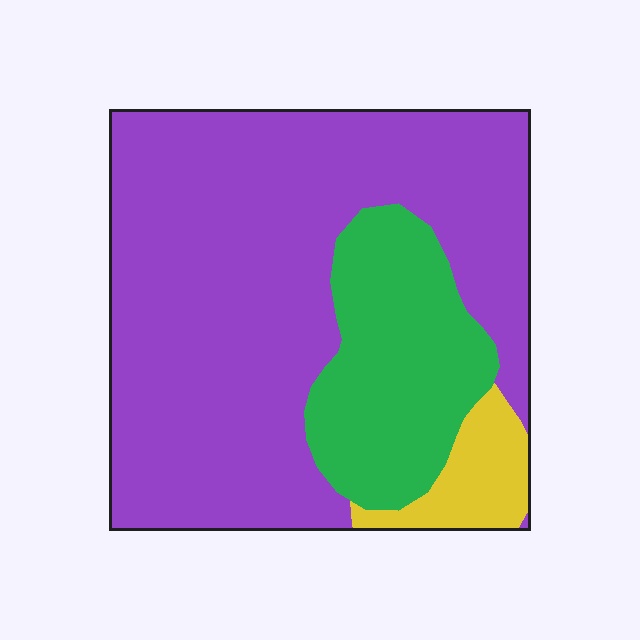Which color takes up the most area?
Purple, at roughly 70%.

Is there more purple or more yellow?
Purple.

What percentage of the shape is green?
Green takes up about one fifth (1/5) of the shape.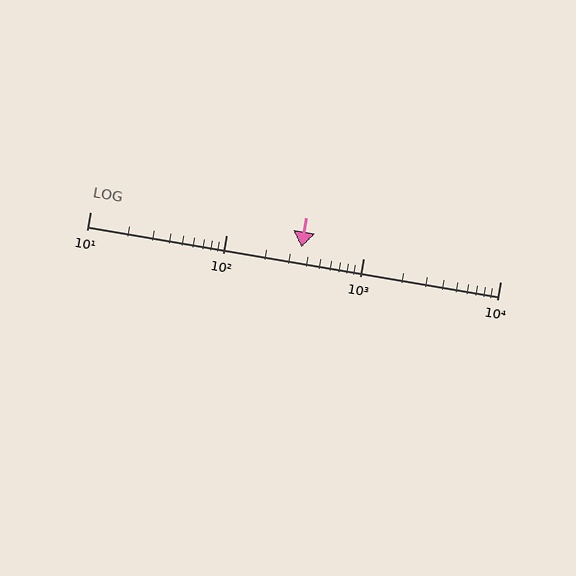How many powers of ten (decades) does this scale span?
The scale spans 3 decades, from 10 to 10000.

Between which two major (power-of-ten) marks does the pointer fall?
The pointer is between 100 and 1000.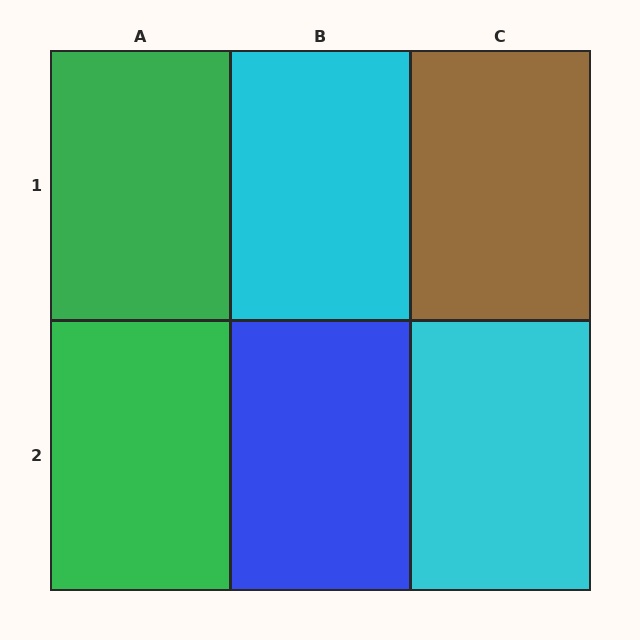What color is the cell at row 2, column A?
Green.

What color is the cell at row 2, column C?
Cyan.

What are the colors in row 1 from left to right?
Green, cyan, brown.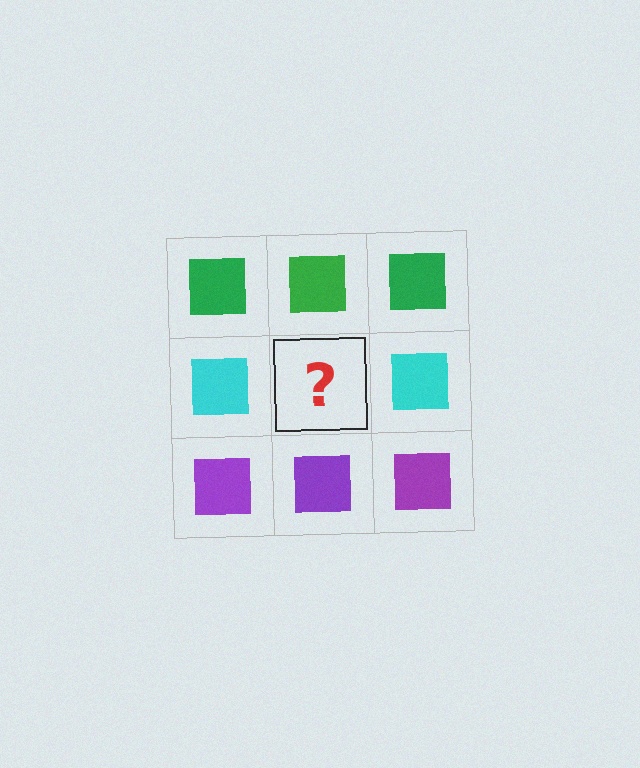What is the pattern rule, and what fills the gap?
The rule is that each row has a consistent color. The gap should be filled with a cyan square.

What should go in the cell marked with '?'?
The missing cell should contain a cyan square.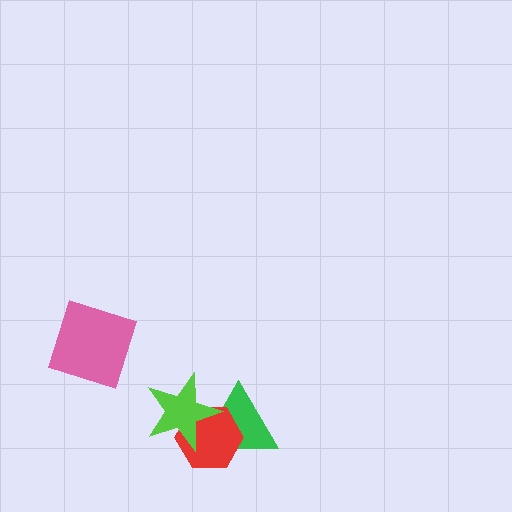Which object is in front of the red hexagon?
The lime star is in front of the red hexagon.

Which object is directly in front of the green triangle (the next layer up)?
The red hexagon is directly in front of the green triangle.